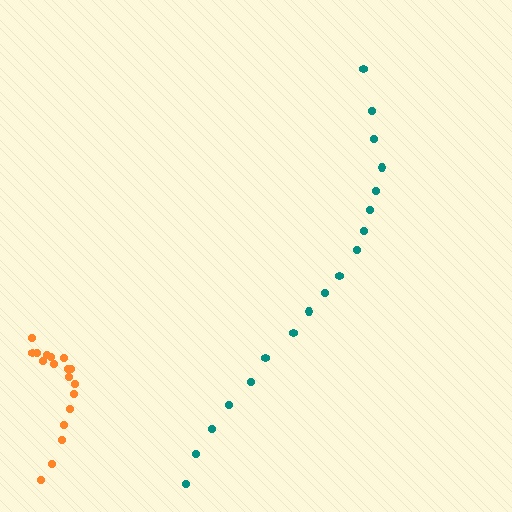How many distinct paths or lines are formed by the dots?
There are 2 distinct paths.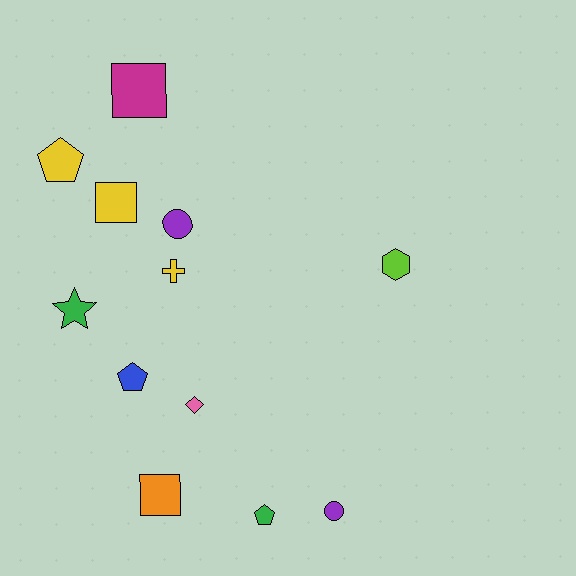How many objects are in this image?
There are 12 objects.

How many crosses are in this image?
There is 1 cross.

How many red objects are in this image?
There are no red objects.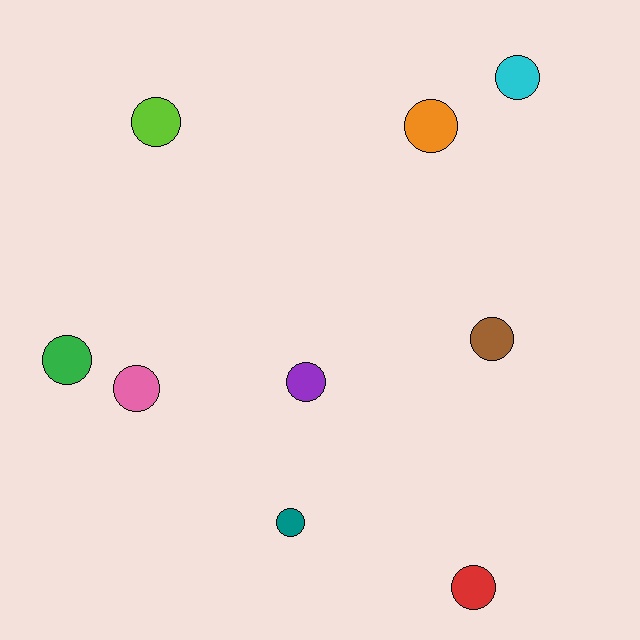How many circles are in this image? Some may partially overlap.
There are 9 circles.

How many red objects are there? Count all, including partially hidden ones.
There is 1 red object.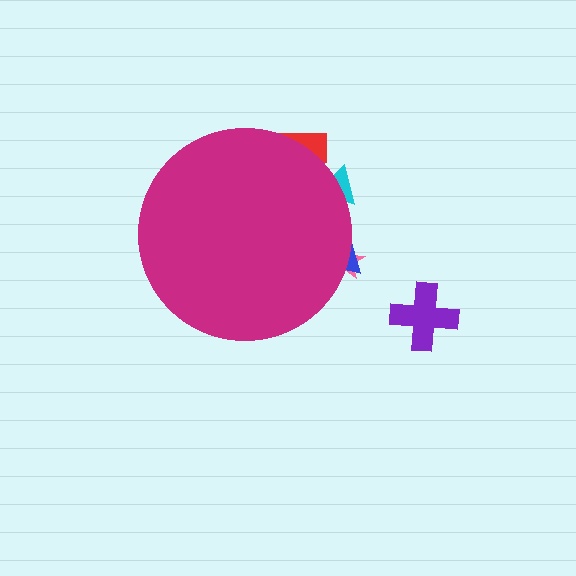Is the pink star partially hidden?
Yes, the pink star is partially hidden behind the magenta circle.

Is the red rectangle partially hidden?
Yes, the red rectangle is partially hidden behind the magenta circle.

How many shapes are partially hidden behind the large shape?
4 shapes are partially hidden.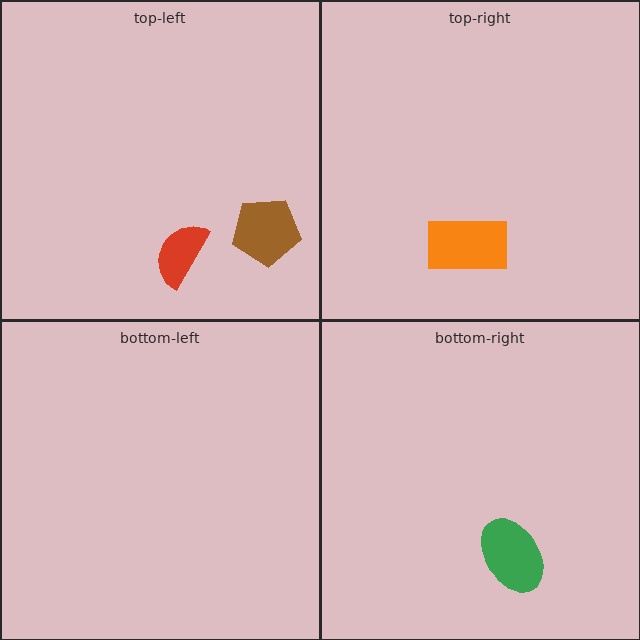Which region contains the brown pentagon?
The top-left region.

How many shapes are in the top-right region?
1.